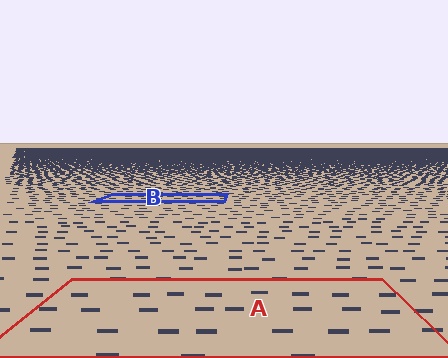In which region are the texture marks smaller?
The texture marks are smaller in region B, because it is farther away.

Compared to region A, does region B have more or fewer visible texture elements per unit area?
Region B has more texture elements per unit area — they are packed more densely because it is farther away.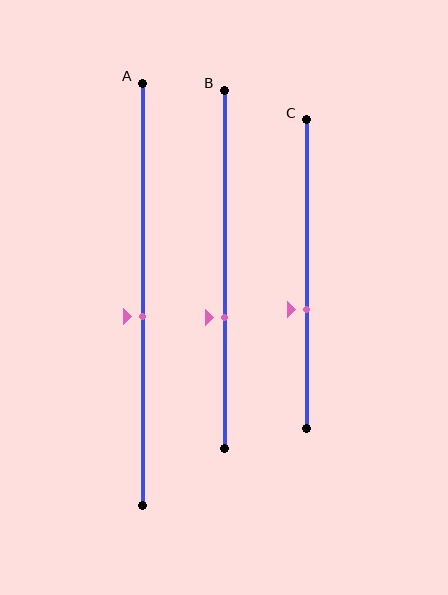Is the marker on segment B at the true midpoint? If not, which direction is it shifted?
No, the marker on segment B is shifted downward by about 13% of the segment length.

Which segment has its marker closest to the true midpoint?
Segment A has its marker closest to the true midpoint.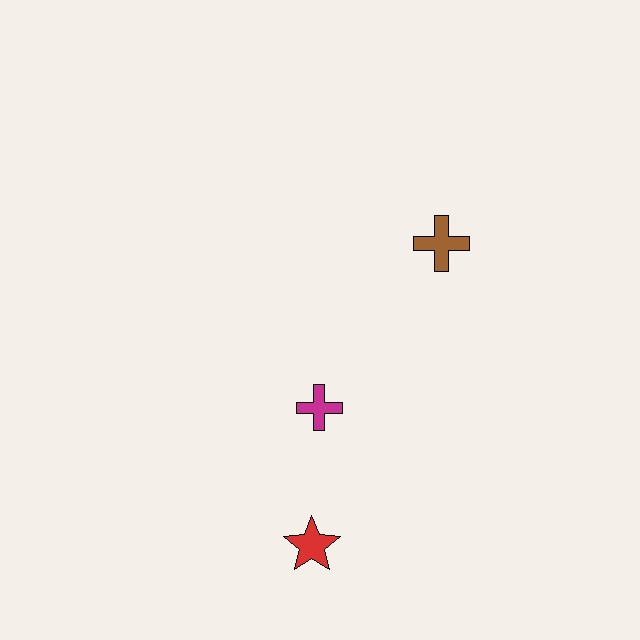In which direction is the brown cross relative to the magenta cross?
The brown cross is above the magenta cross.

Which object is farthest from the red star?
The brown cross is farthest from the red star.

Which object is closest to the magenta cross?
The red star is closest to the magenta cross.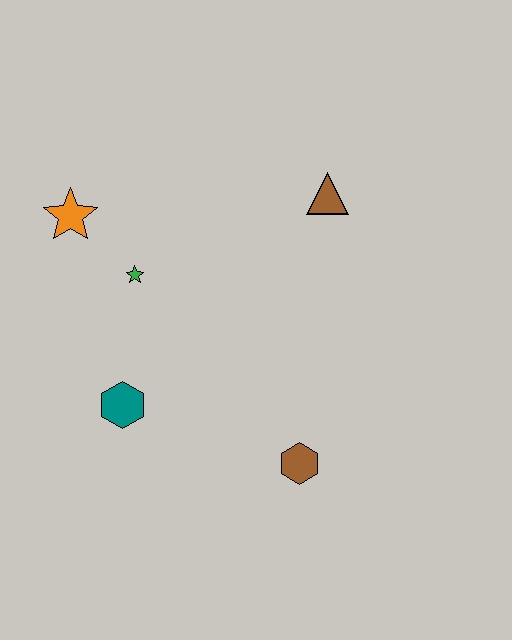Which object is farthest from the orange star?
The brown hexagon is farthest from the orange star.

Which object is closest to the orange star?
The green star is closest to the orange star.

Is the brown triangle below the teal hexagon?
No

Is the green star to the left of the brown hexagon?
Yes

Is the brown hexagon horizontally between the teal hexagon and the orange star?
No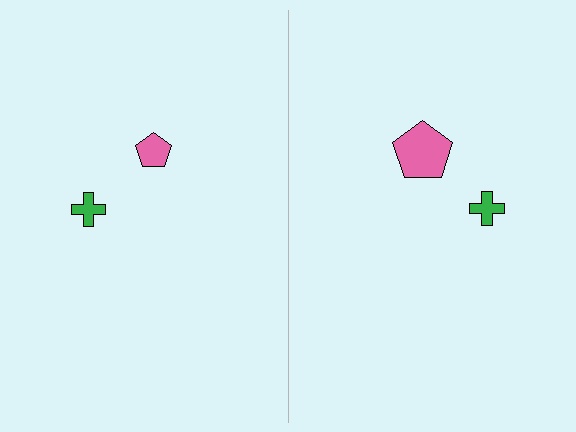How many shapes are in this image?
There are 4 shapes in this image.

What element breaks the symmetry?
The pink pentagon on the right side has a different size than its mirror counterpart.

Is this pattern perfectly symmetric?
No, the pattern is not perfectly symmetric. The pink pentagon on the right side has a different size than its mirror counterpart.